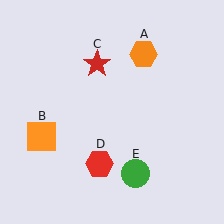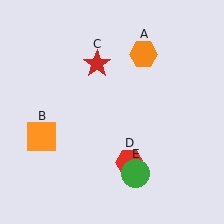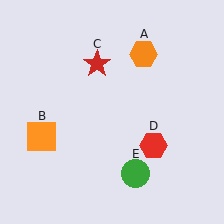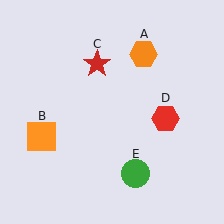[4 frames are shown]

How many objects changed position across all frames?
1 object changed position: red hexagon (object D).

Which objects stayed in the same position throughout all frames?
Orange hexagon (object A) and orange square (object B) and red star (object C) and green circle (object E) remained stationary.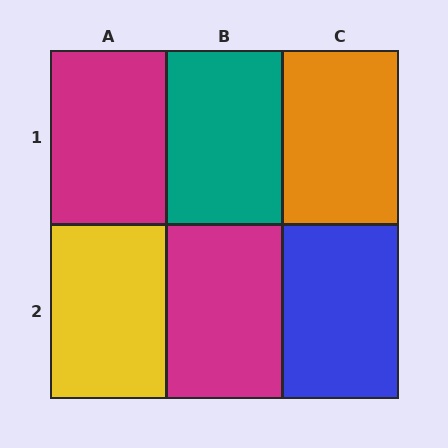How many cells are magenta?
2 cells are magenta.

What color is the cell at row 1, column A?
Magenta.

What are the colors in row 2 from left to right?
Yellow, magenta, blue.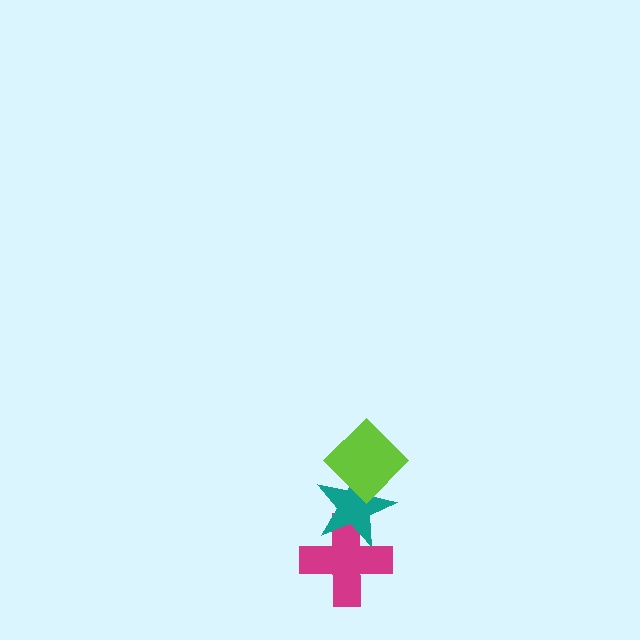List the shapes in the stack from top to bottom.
From top to bottom: the lime diamond, the teal star, the magenta cross.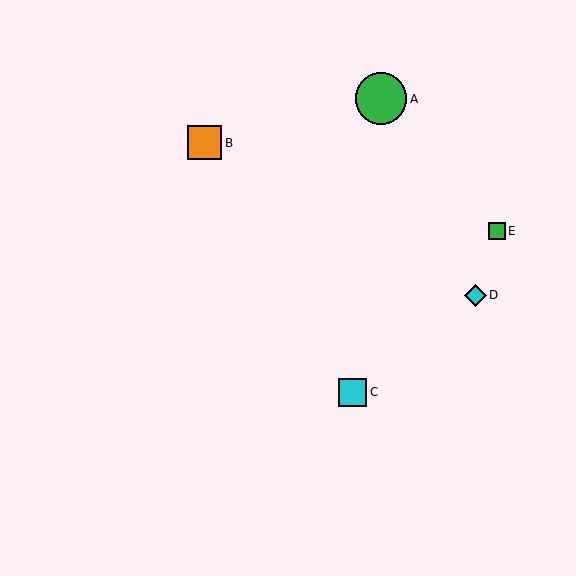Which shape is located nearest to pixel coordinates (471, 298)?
The cyan diamond (labeled D) at (476, 295) is nearest to that location.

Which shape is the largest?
The green circle (labeled A) is the largest.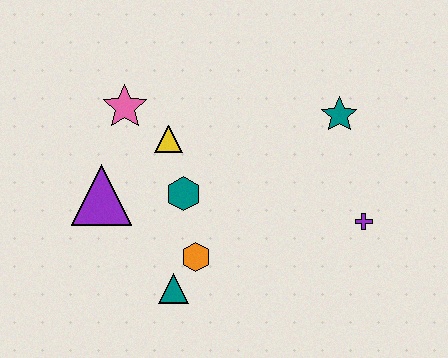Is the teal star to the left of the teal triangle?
No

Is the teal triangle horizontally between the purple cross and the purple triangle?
Yes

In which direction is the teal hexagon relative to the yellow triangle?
The teal hexagon is below the yellow triangle.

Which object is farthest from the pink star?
The purple cross is farthest from the pink star.